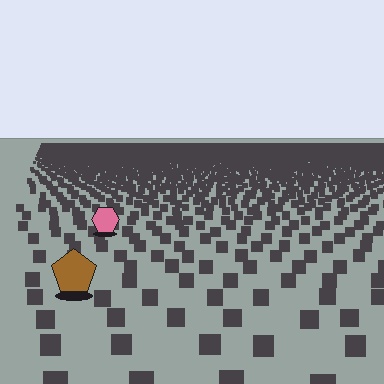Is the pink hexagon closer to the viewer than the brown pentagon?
No. The brown pentagon is closer — you can tell from the texture gradient: the ground texture is coarser near it.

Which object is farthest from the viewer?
The pink hexagon is farthest from the viewer. It appears smaller and the ground texture around it is denser.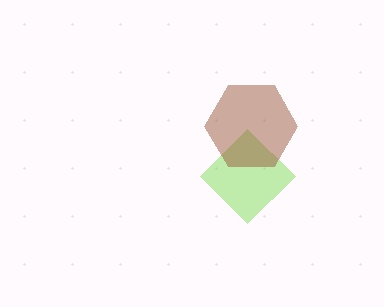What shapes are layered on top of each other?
The layered shapes are: a lime diamond, a brown hexagon.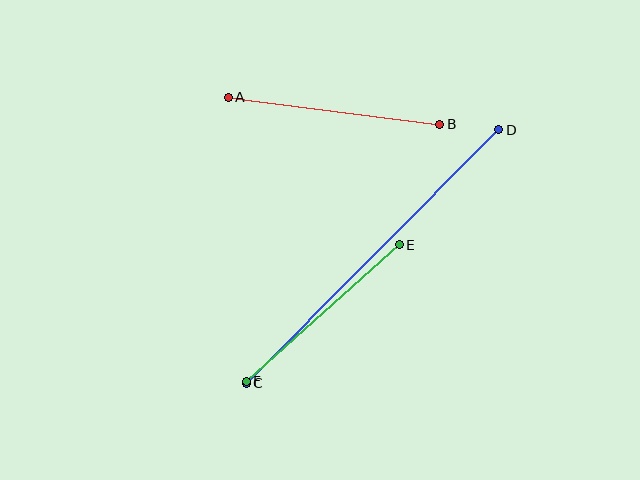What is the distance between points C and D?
The distance is approximately 358 pixels.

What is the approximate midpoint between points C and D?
The midpoint is at approximately (373, 257) pixels.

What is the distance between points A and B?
The distance is approximately 213 pixels.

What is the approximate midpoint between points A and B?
The midpoint is at approximately (334, 111) pixels.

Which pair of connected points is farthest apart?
Points C and D are farthest apart.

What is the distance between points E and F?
The distance is approximately 205 pixels.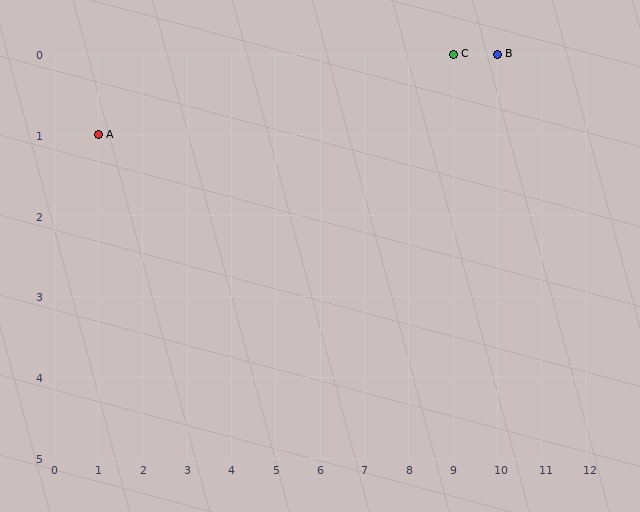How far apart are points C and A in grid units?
Points C and A are 8 columns and 1 row apart (about 8.1 grid units diagonally).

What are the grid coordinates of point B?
Point B is at grid coordinates (10, 0).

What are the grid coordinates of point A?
Point A is at grid coordinates (1, 1).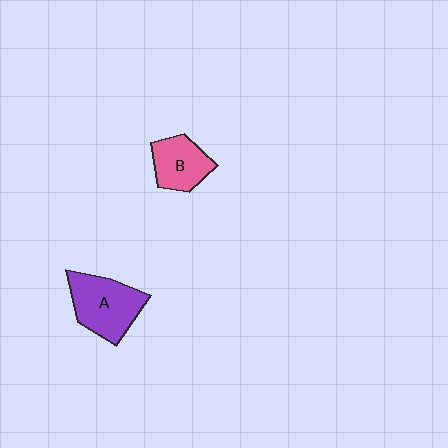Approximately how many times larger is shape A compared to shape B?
Approximately 1.4 times.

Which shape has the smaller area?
Shape B (pink).